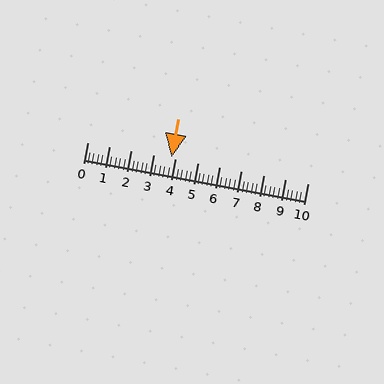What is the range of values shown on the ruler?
The ruler shows values from 0 to 10.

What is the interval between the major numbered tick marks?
The major tick marks are spaced 1 units apart.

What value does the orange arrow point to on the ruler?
The orange arrow points to approximately 3.8.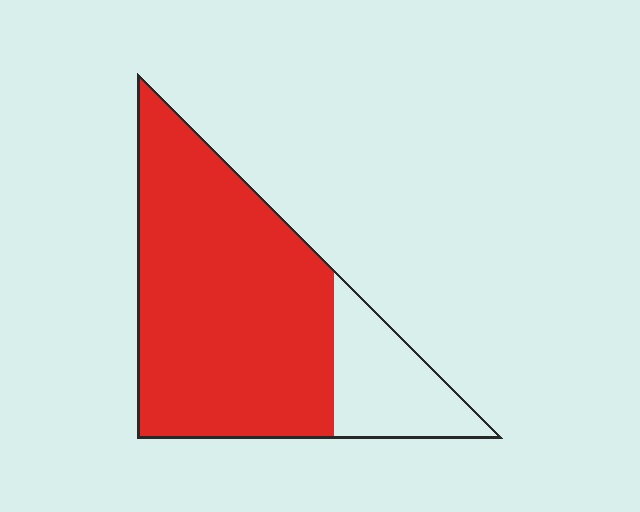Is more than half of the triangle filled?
Yes.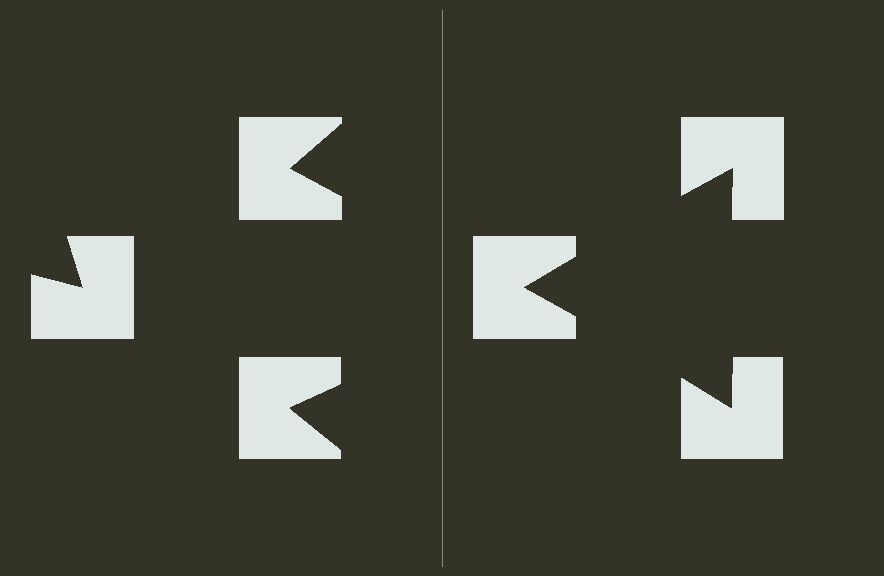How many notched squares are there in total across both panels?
6 — 3 on each side.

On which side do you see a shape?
An illusory triangle appears on the right side. On the left side the wedge cuts are rotated, so no coherent shape forms.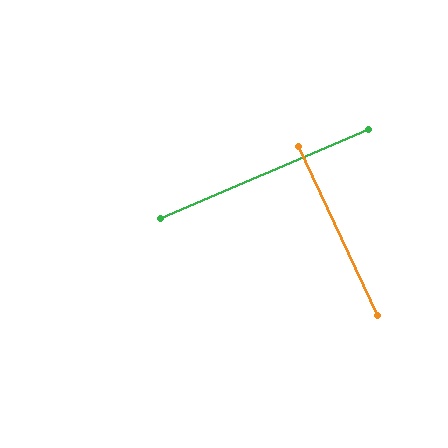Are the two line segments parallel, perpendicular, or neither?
Perpendicular — they meet at approximately 88°.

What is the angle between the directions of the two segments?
Approximately 88 degrees.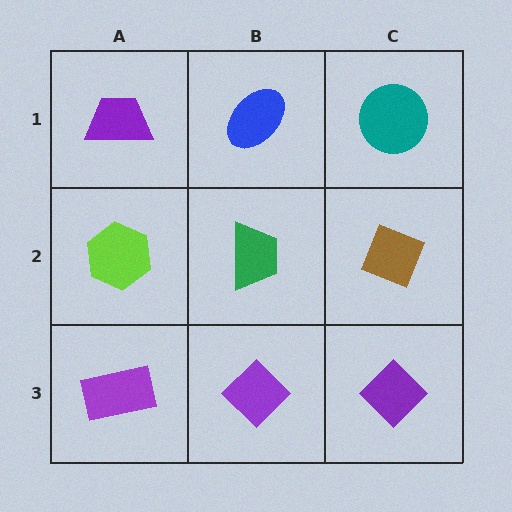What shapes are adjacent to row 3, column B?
A green trapezoid (row 2, column B), a purple rectangle (row 3, column A), a purple diamond (row 3, column C).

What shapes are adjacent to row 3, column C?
A brown diamond (row 2, column C), a purple diamond (row 3, column B).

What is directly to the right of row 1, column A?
A blue ellipse.